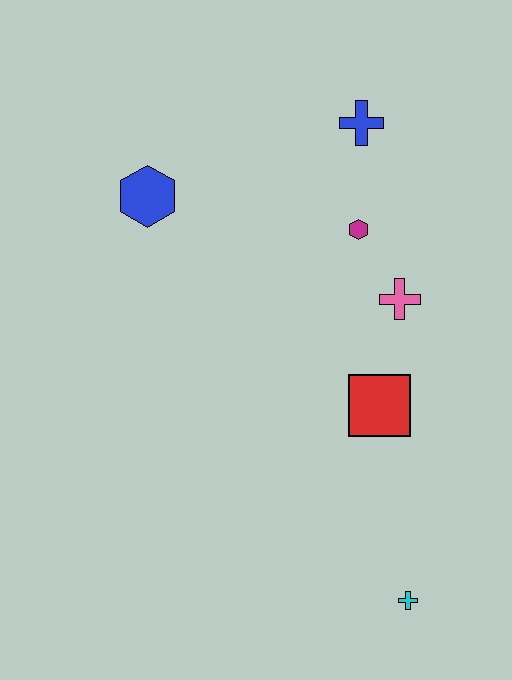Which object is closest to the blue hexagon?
The magenta hexagon is closest to the blue hexagon.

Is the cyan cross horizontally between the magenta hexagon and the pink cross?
No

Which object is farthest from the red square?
The blue hexagon is farthest from the red square.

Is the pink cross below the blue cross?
Yes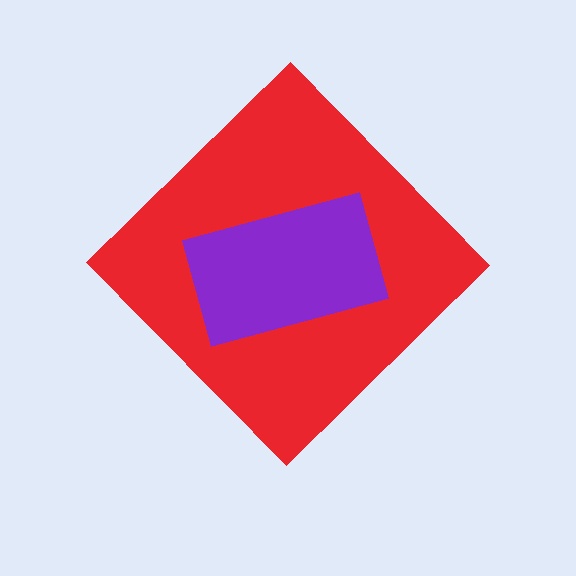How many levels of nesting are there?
2.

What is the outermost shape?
The red diamond.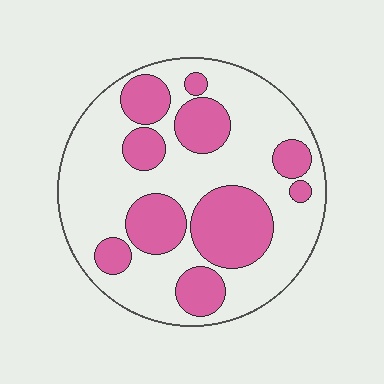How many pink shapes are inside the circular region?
10.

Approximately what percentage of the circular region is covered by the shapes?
Approximately 35%.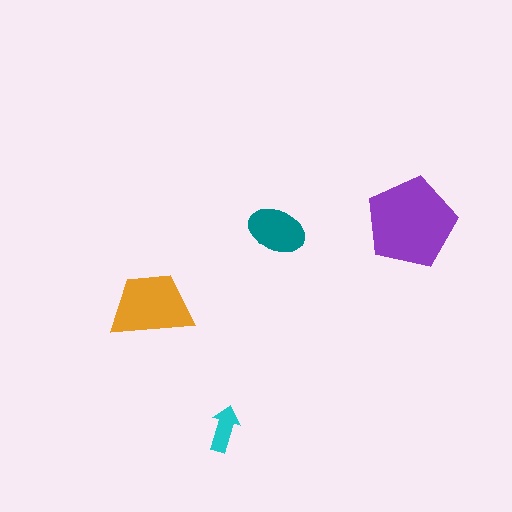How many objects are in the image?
There are 4 objects in the image.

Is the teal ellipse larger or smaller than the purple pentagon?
Smaller.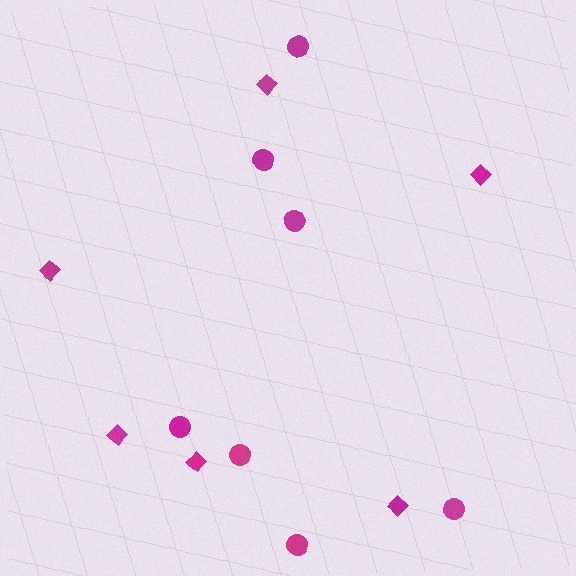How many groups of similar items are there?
There are 2 groups: one group of diamonds (6) and one group of circles (7).